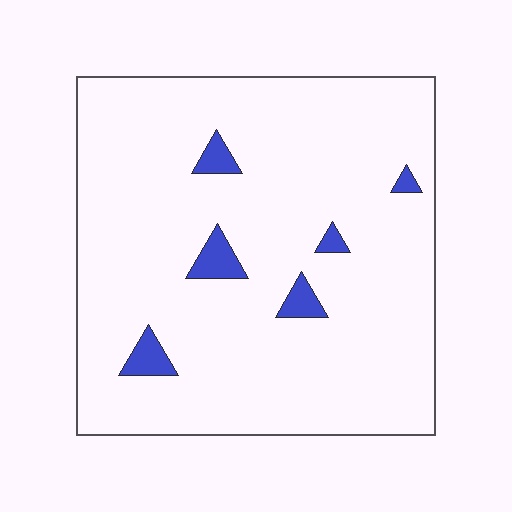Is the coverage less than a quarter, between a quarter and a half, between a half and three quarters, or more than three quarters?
Less than a quarter.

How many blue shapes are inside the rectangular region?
6.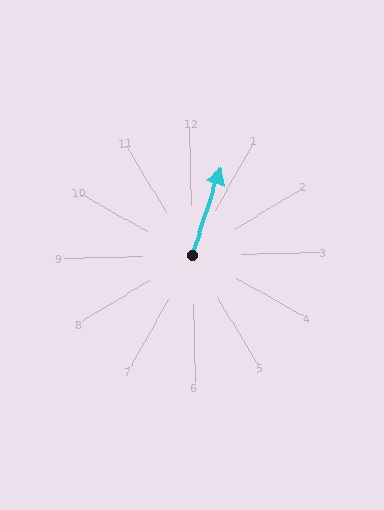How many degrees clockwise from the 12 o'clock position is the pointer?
Approximately 20 degrees.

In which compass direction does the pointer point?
North.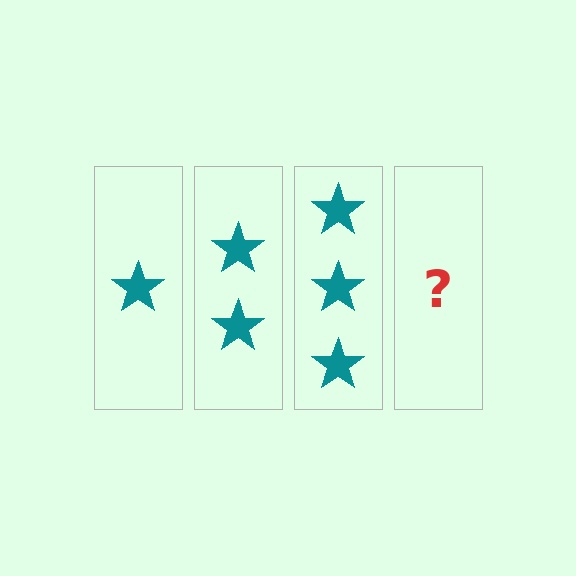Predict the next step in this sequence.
The next step is 4 stars.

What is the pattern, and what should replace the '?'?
The pattern is that each step adds one more star. The '?' should be 4 stars.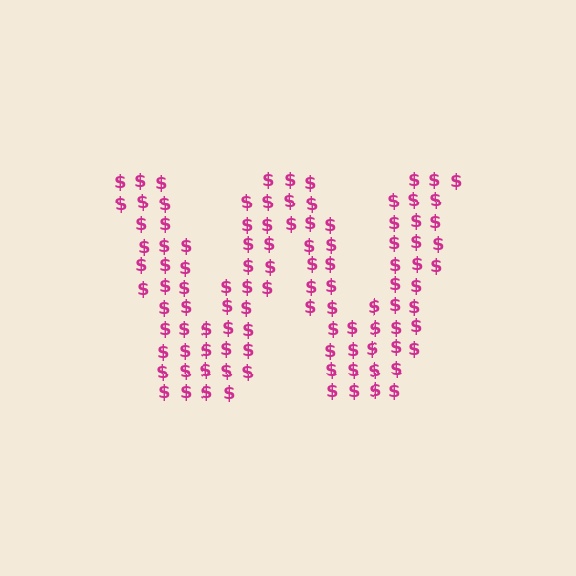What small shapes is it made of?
It is made of small dollar signs.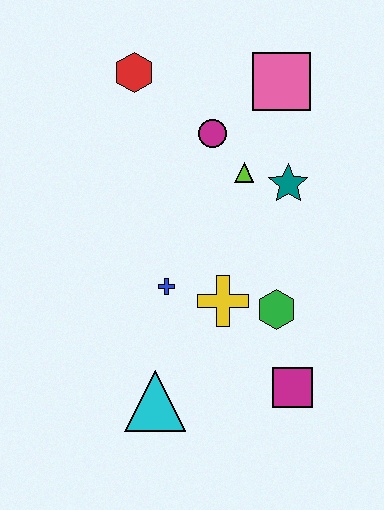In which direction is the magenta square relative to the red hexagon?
The magenta square is below the red hexagon.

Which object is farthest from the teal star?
The cyan triangle is farthest from the teal star.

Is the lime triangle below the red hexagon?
Yes